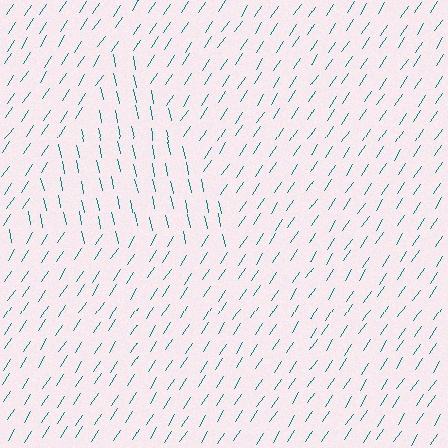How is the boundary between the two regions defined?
The boundary is defined purely by a change in line orientation (approximately 45 degrees difference). All lines are the same color and thickness.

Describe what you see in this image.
The image is filled with small teal line segments. A triangle region in the image has lines oriented differently from the surrounding lines, creating a visible texture boundary.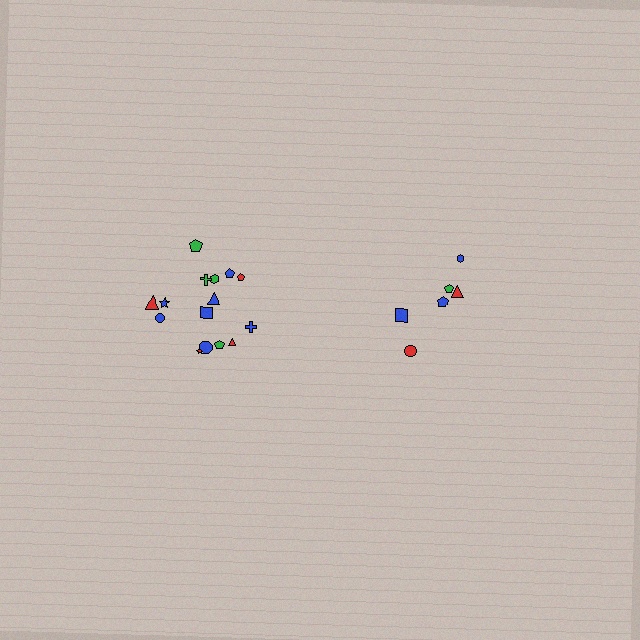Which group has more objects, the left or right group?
The left group.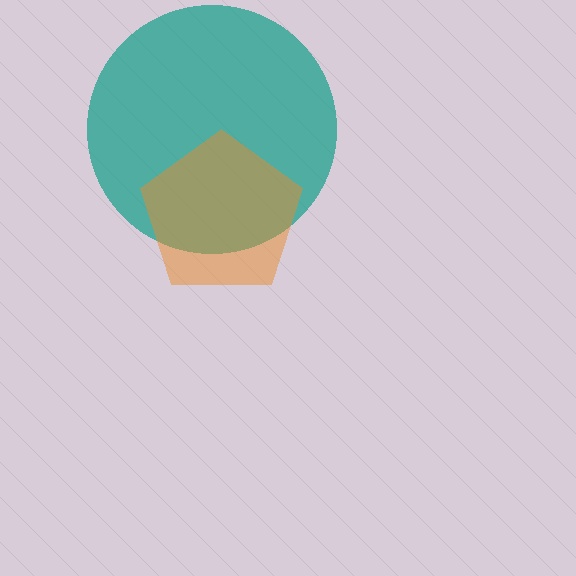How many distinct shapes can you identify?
There are 2 distinct shapes: a teal circle, an orange pentagon.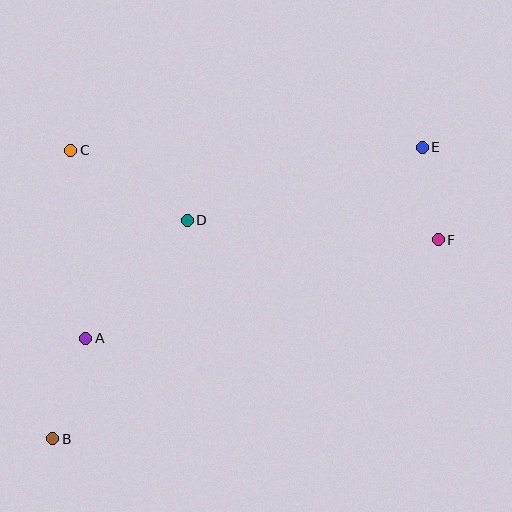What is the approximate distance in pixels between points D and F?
The distance between D and F is approximately 252 pixels.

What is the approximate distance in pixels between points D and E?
The distance between D and E is approximately 246 pixels.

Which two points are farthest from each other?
Points B and E are farthest from each other.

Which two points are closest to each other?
Points E and F are closest to each other.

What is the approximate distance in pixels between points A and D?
The distance between A and D is approximately 156 pixels.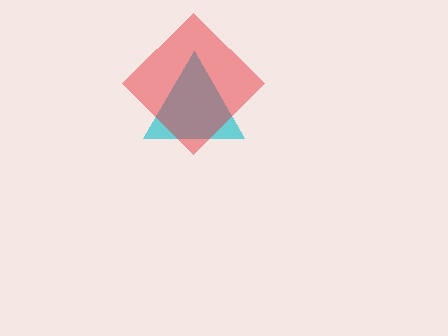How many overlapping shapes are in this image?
There are 2 overlapping shapes in the image.